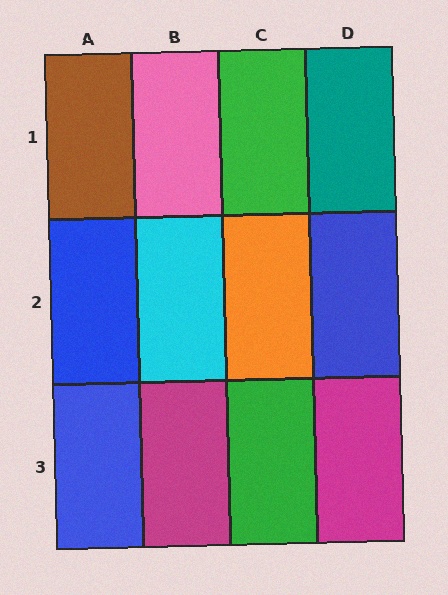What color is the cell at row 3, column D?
Magenta.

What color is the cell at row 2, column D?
Blue.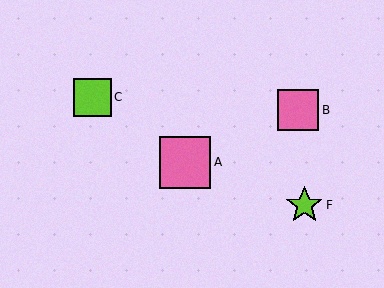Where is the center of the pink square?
The center of the pink square is at (185, 162).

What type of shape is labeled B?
Shape B is a pink square.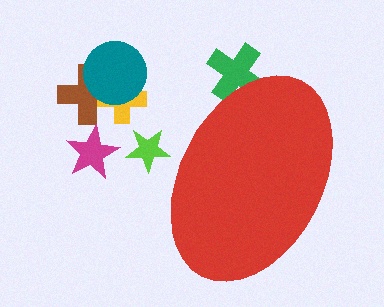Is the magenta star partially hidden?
No, the magenta star is fully visible.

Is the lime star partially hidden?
Yes, the lime star is partially hidden behind the red ellipse.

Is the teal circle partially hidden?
No, the teal circle is fully visible.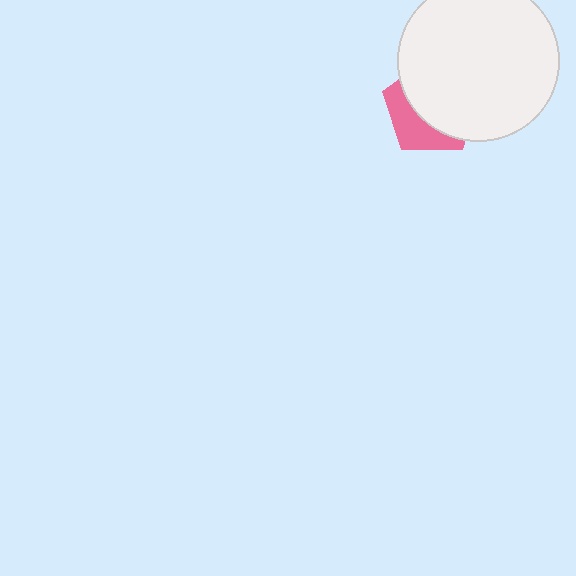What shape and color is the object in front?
The object in front is a white circle.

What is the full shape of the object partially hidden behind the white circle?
The partially hidden object is a pink pentagon.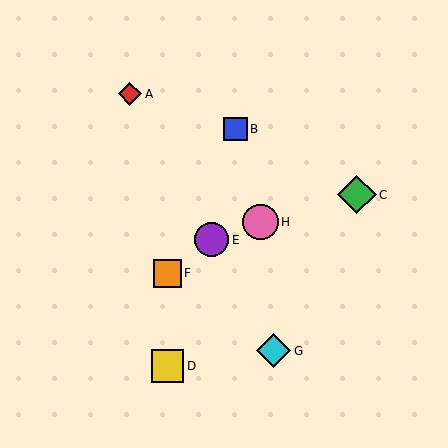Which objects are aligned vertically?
Objects D, F are aligned vertically.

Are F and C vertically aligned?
No, F is at x≈167 and C is at x≈357.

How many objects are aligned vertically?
2 objects (D, F) are aligned vertically.